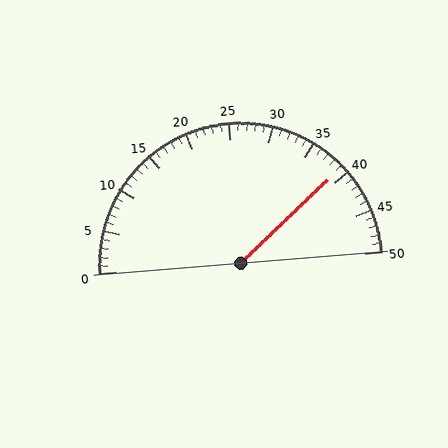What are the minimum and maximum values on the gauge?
The gauge ranges from 0 to 50.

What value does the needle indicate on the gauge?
The needle indicates approximately 39.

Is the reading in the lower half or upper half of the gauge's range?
The reading is in the upper half of the range (0 to 50).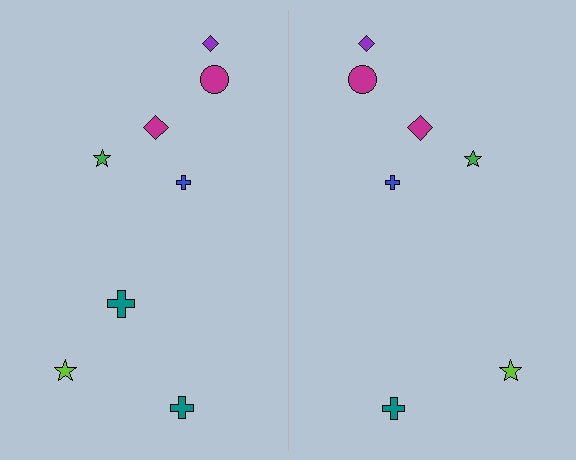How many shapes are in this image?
There are 15 shapes in this image.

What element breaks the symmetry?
A teal cross is missing from the right side.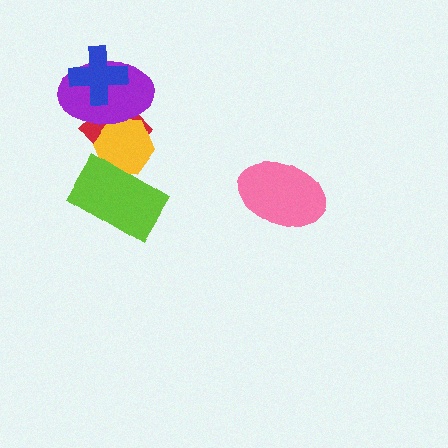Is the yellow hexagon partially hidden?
Yes, it is partially covered by another shape.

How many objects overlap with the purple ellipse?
3 objects overlap with the purple ellipse.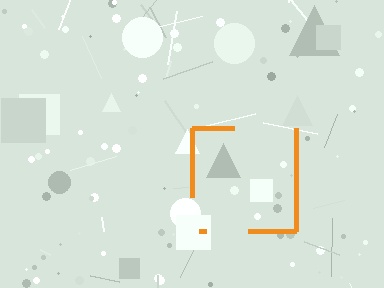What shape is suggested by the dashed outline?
The dashed outline suggests a square.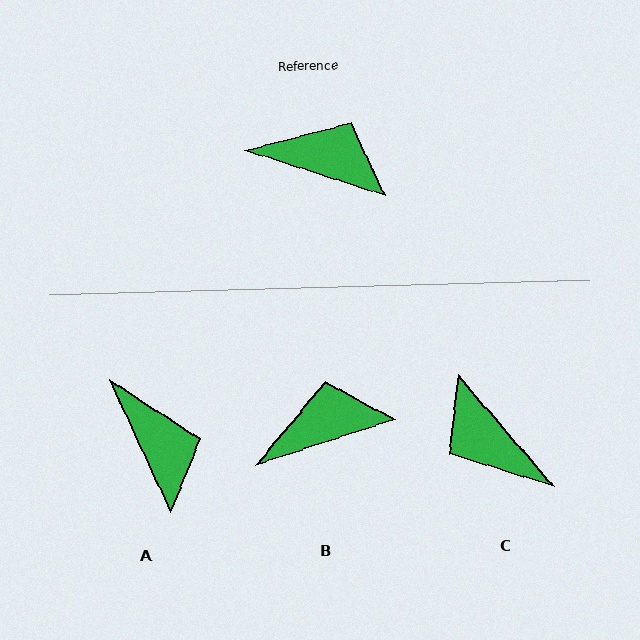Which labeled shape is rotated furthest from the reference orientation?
C, about 148 degrees away.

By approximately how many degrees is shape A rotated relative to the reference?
Approximately 48 degrees clockwise.